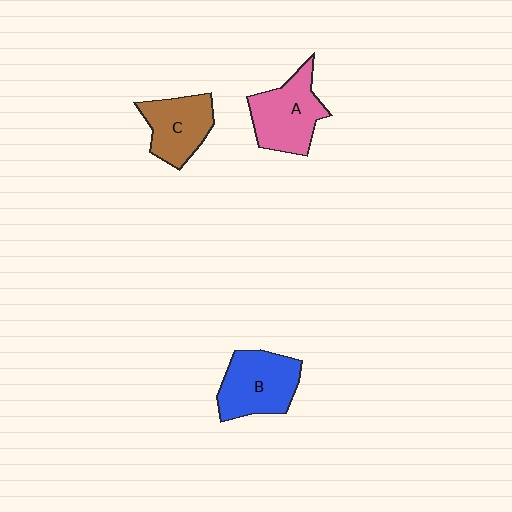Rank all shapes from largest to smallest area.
From largest to smallest: B (blue), A (pink), C (brown).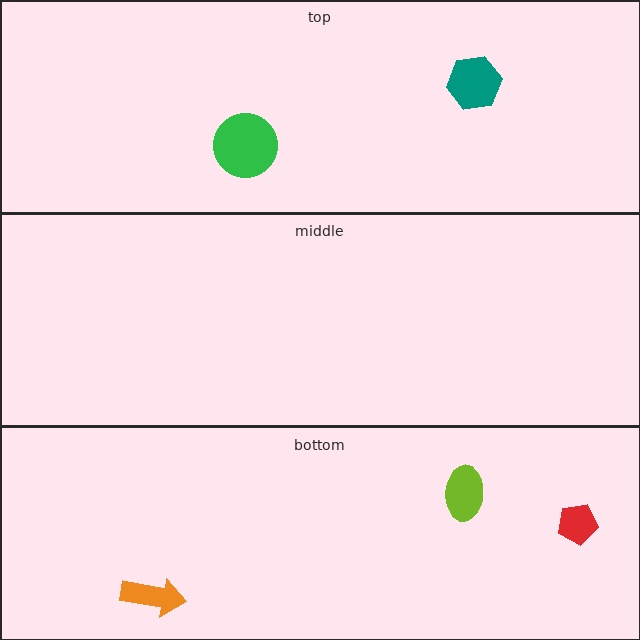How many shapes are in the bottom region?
3.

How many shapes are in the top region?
2.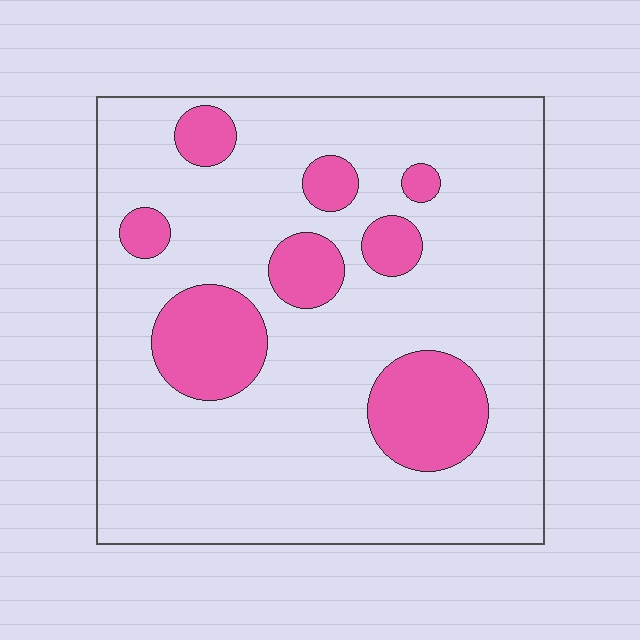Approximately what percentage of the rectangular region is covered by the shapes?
Approximately 20%.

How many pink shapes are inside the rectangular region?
8.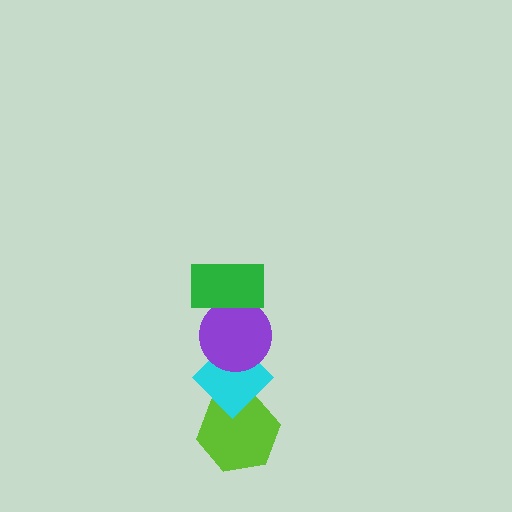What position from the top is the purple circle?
The purple circle is 2nd from the top.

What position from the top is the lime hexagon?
The lime hexagon is 4th from the top.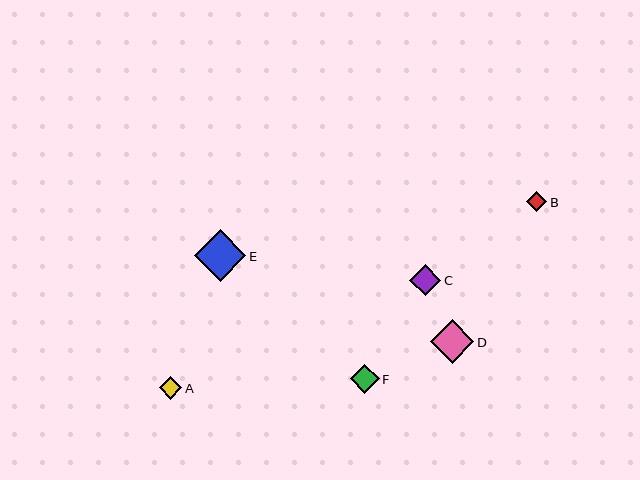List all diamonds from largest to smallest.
From largest to smallest: E, D, C, F, A, B.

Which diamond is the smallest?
Diamond B is the smallest with a size of approximately 20 pixels.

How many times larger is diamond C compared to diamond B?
Diamond C is approximately 1.5 times the size of diamond B.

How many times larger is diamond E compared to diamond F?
Diamond E is approximately 1.8 times the size of diamond F.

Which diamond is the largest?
Diamond E is the largest with a size of approximately 51 pixels.